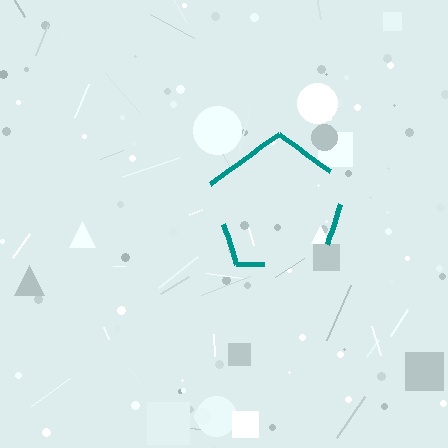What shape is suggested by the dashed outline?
The dashed outline suggests a pentagon.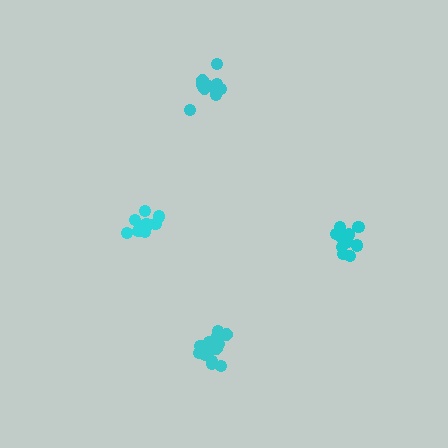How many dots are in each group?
Group 1: 15 dots, Group 2: 12 dots, Group 3: 13 dots, Group 4: 10 dots (50 total).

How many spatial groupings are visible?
There are 4 spatial groupings.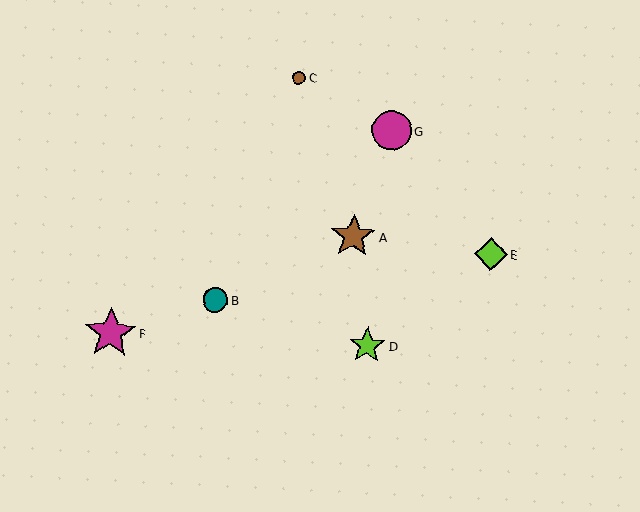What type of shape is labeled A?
Shape A is a brown star.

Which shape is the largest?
The magenta star (labeled F) is the largest.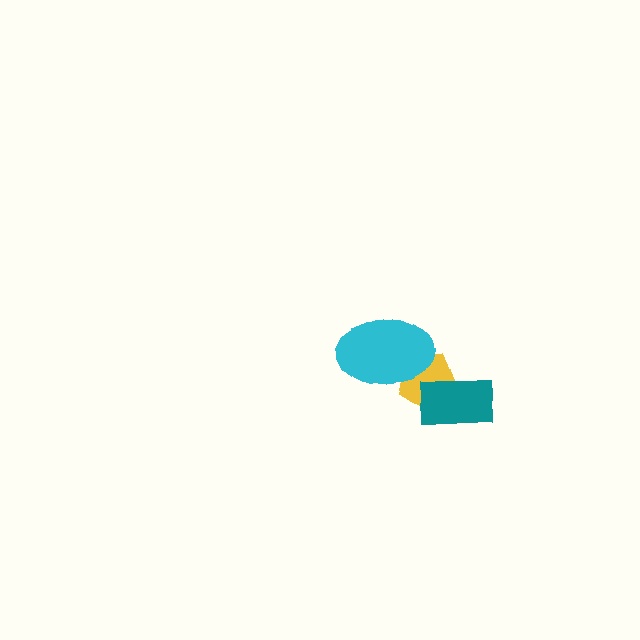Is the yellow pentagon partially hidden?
Yes, it is partially covered by another shape.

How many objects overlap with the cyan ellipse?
1 object overlaps with the cyan ellipse.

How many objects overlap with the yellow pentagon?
2 objects overlap with the yellow pentagon.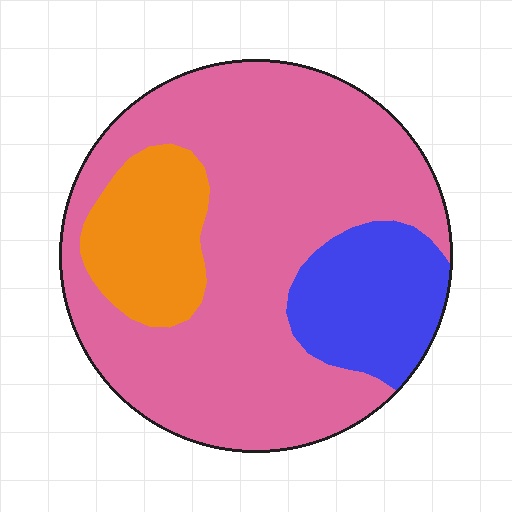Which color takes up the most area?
Pink, at roughly 70%.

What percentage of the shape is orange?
Orange covers roughly 15% of the shape.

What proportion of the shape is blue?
Blue takes up about one sixth (1/6) of the shape.